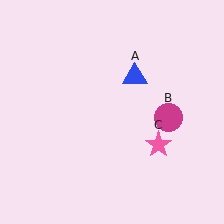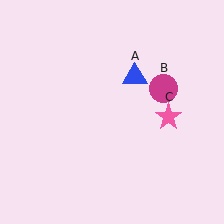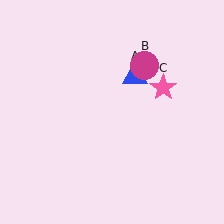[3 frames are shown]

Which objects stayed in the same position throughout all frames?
Blue triangle (object A) remained stationary.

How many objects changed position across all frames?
2 objects changed position: magenta circle (object B), pink star (object C).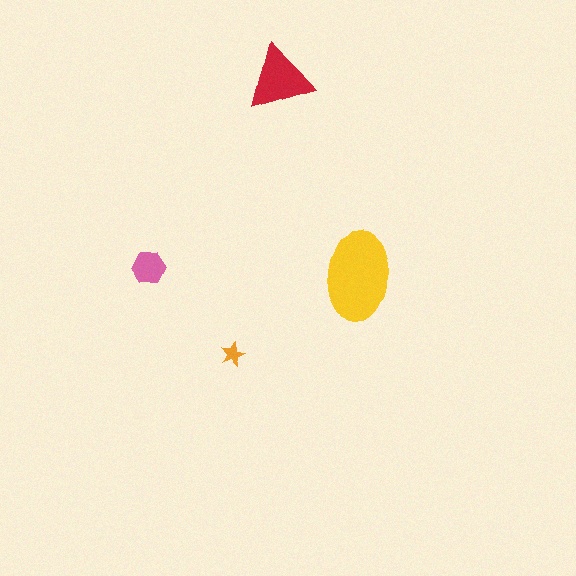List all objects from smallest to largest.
The orange star, the pink hexagon, the red triangle, the yellow ellipse.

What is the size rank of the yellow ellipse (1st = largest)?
1st.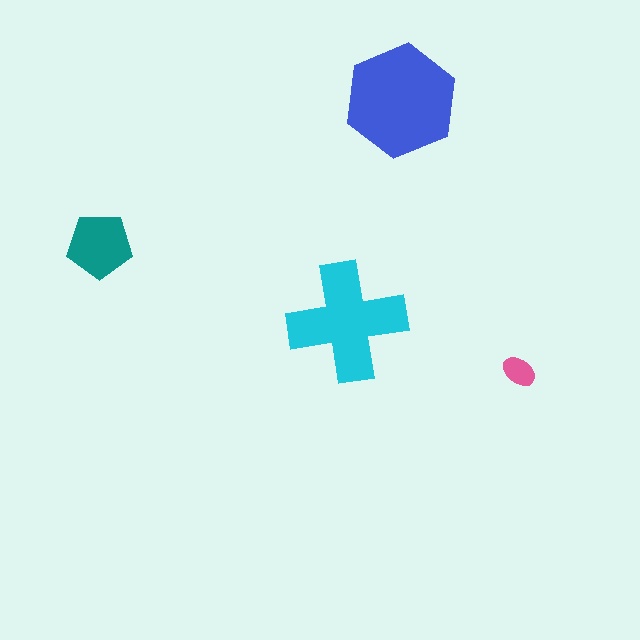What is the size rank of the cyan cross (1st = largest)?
2nd.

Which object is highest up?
The blue hexagon is topmost.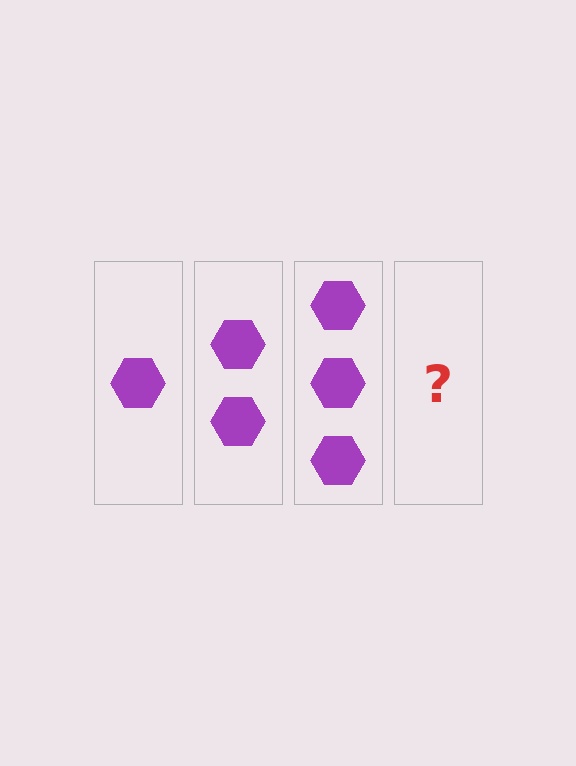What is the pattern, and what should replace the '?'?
The pattern is that each step adds one more hexagon. The '?' should be 4 hexagons.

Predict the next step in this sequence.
The next step is 4 hexagons.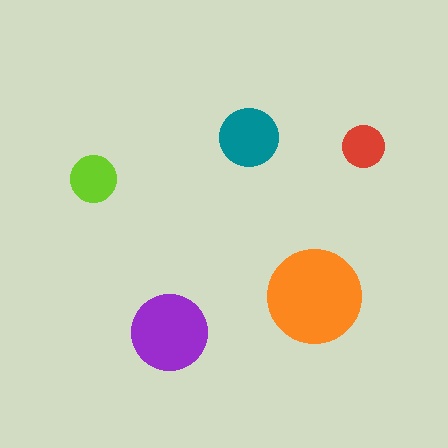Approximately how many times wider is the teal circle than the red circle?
About 1.5 times wider.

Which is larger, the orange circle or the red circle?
The orange one.